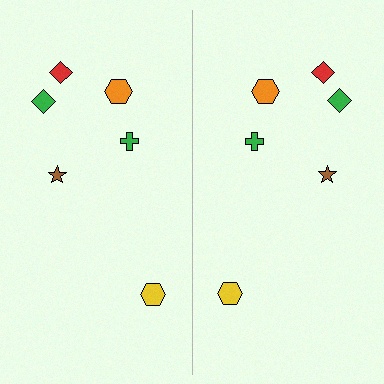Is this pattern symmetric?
Yes, this pattern has bilateral (reflection) symmetry.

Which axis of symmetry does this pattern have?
The pattern has a vertical axis of symmetry running through the center of the image.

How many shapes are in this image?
There are 12 shapes in this image.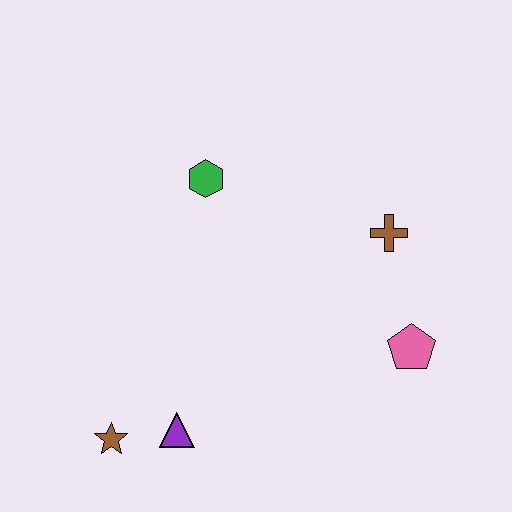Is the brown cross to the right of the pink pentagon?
No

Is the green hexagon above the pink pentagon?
Yes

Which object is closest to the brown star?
The purple triangle is closest to the brown star.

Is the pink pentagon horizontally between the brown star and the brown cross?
No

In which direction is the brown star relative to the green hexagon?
The brown star is below the green hexagon.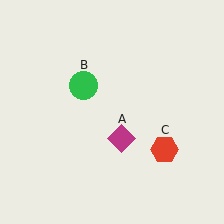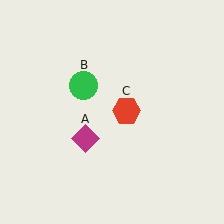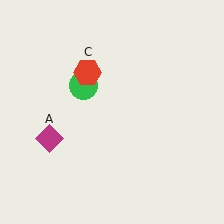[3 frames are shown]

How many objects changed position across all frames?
2 objects changed position: magenta diamond (object A), red hexagon (object C).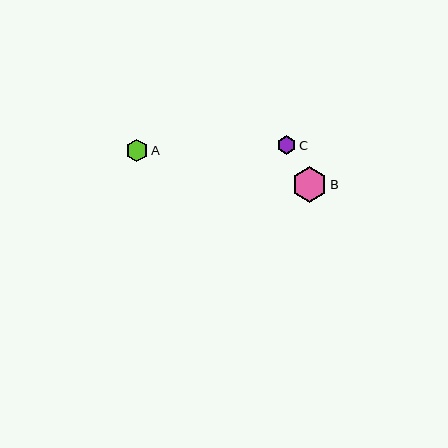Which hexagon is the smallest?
Hexagon C is the smallest with a size of approximately 18 pixels.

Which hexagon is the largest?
Hexagon B is the largest with a size of approximately 35 pixels.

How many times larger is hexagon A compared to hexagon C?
Hexagon A is approximately 1.2 times the size of hexagon C.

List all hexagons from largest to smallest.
From largest to smallest: B, A, C.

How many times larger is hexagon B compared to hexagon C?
Hexagon B is approximately 1.9 times the size of hexagon C.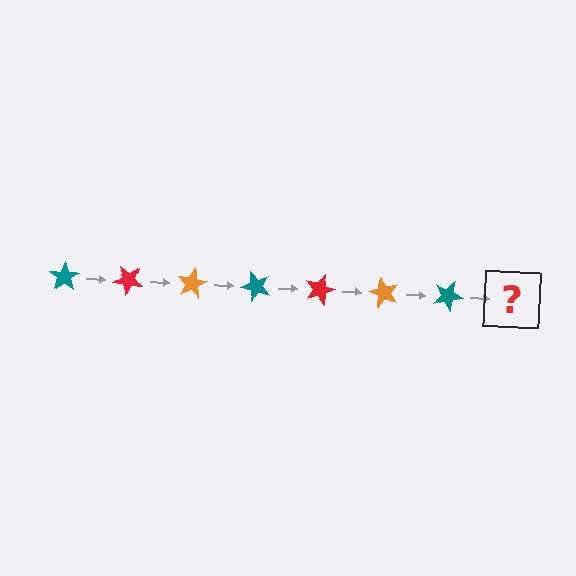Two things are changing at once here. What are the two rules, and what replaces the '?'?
The two rules are that it rotates 40 degrees each step and the color cycles through teal, red, and orange. The '?' should be a red star, rotated 280 degrees from the start.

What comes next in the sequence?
The next element should be a red star, rotated 280 degrees from the start.